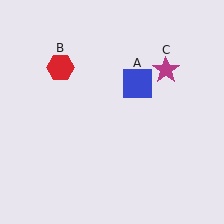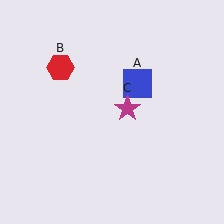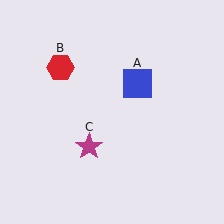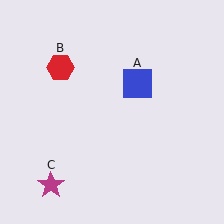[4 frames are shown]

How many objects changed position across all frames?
1 object changed position: magenta star (object C).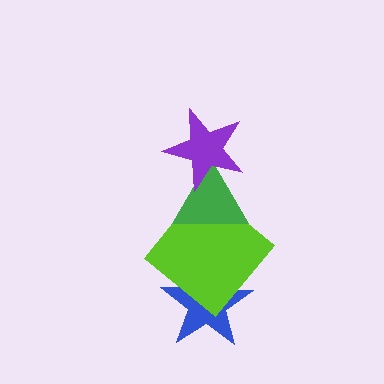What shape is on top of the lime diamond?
The green triangle is on top of the lime diamond.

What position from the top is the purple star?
The purple star is 1st from the top.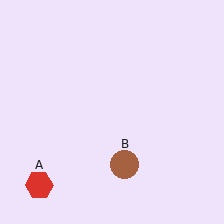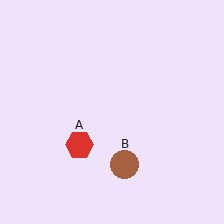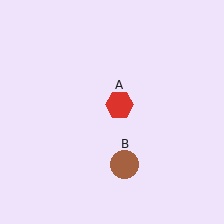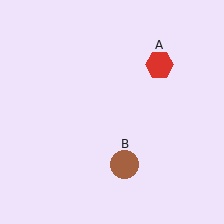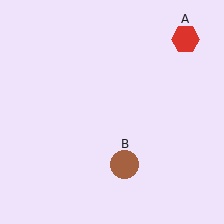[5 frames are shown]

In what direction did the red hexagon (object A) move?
The red hexagon (object A) moved up and to the right.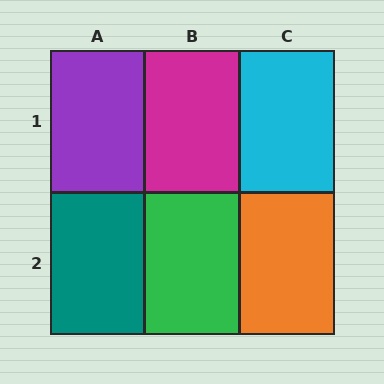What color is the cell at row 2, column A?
Teal.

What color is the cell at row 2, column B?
Green.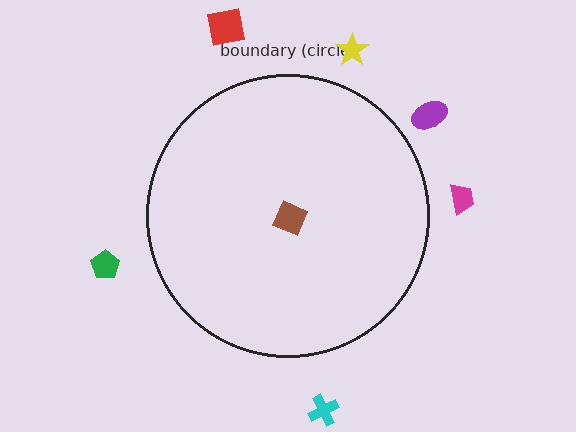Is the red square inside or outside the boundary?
Outside.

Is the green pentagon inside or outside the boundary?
Outside.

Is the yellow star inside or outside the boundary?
Outside.